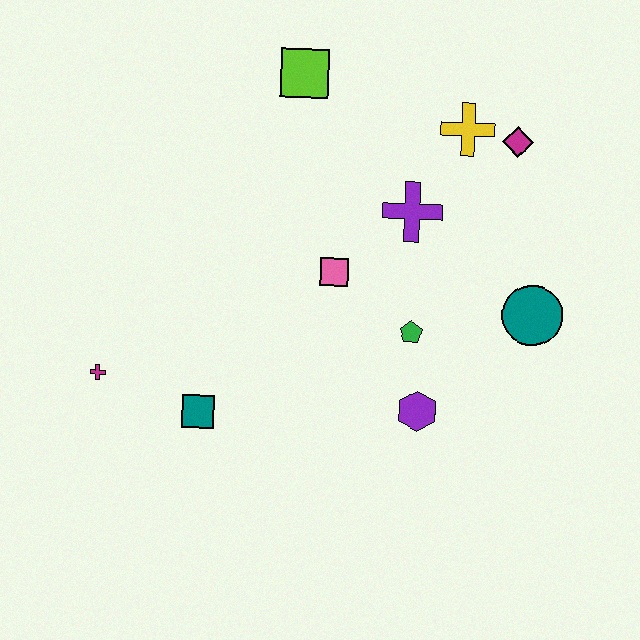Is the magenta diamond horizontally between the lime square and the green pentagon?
No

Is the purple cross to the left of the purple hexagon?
Yes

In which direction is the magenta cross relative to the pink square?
The magenta cross is to the left of the pink square.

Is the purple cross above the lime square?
No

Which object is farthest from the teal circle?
The magenta cross is farthest from the teal circle.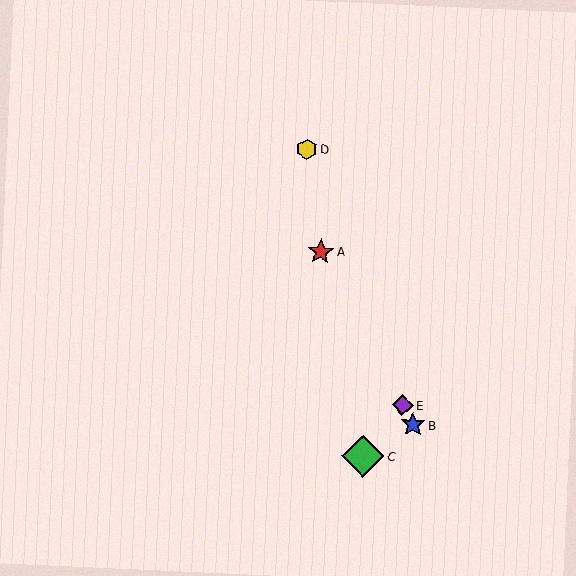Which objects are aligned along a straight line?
Objects A, B, E are aligned along a straight line.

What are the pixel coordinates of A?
Object A is at (321, 252).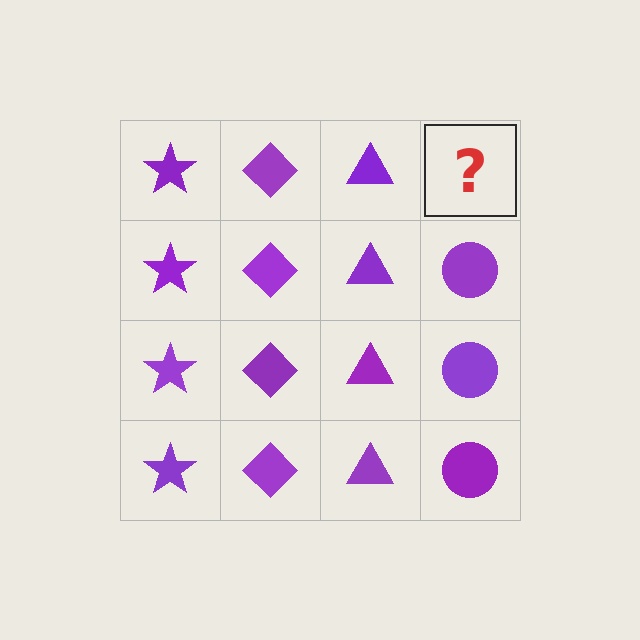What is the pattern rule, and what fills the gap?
The rule is that each column has a consistent shape. The gap should be filled with a purple circle.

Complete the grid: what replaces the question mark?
The question mark should be replaced with a purple circle.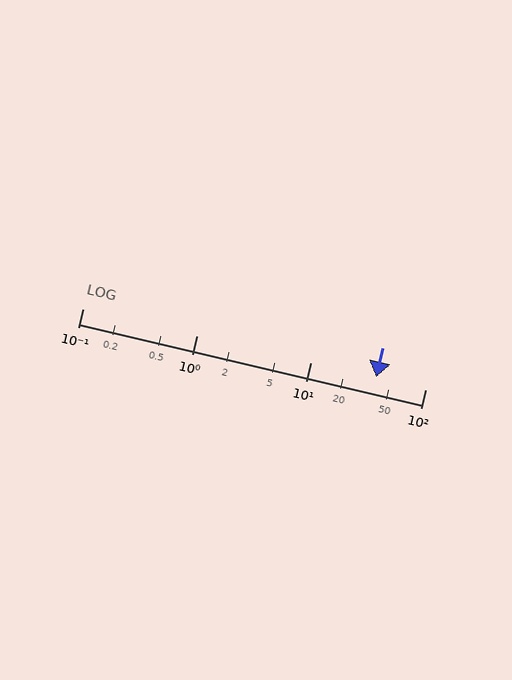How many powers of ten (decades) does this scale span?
The scale spans 3 decades, from 0.1 to 100.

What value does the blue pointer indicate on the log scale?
The pointer indicates approximately 37.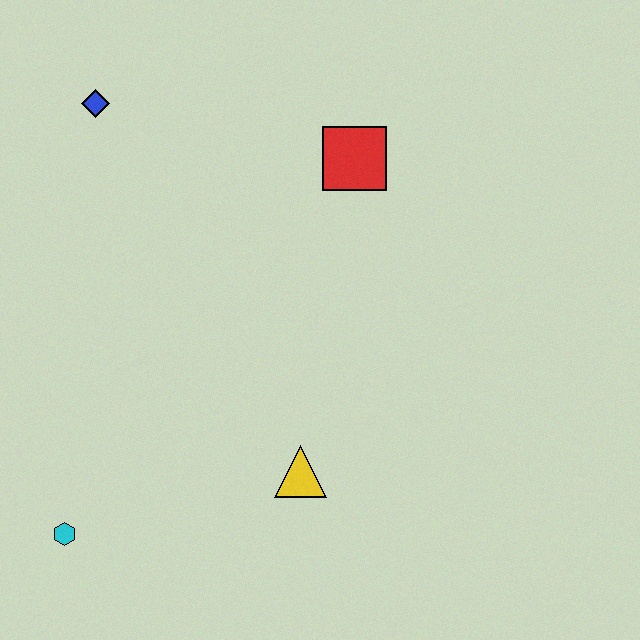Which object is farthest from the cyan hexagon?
The red square is farthest from the cyan hexagon.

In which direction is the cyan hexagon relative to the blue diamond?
The cyan hexagon is below the blue diamond.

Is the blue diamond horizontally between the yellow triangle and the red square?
No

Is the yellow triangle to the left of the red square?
Yes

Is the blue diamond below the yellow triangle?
No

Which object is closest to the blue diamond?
The red square is closest to the blue diamond.